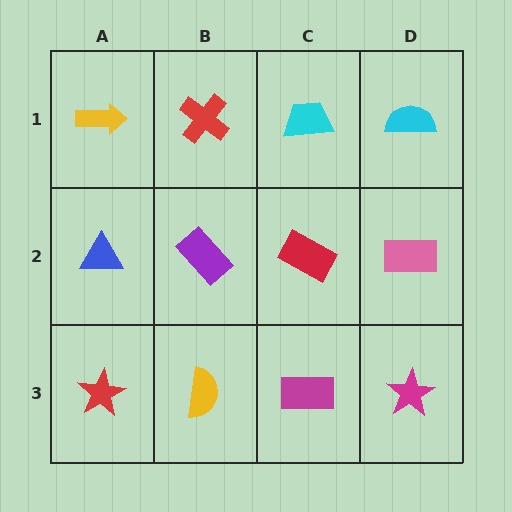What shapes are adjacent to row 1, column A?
A blue triangle (row 2, column A), a red cross (row 1, column B).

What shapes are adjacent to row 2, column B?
A red cross (row 1, column B), a yellow semicircle (row 3, column B), a blue triangle (row 2, column A), a red rectangle (row 2, column C).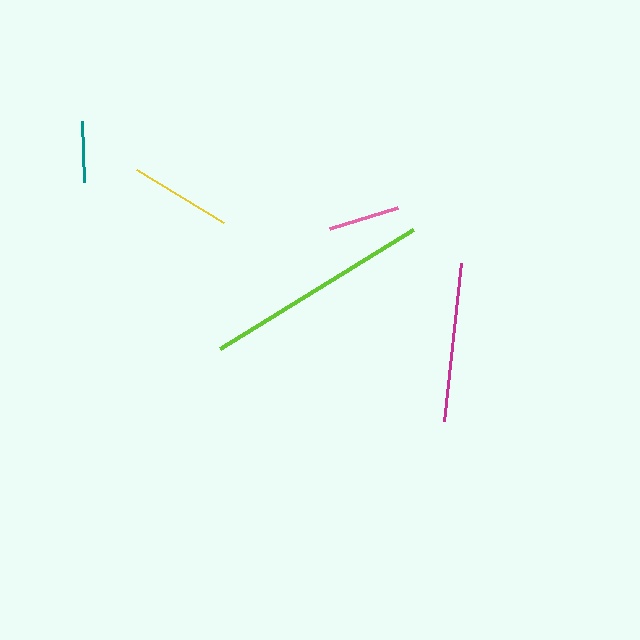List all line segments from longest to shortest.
From longest to shortest: lime, magenta, yellow, pink, teal.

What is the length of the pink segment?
The pink segment is approximately 71 pixels long.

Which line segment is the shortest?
The teal line is the shortest at approximately 61 pixels.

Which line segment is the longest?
The lime line is the longest at approximately 226 pixels.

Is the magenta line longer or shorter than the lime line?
The lime line is longer than the magenta line.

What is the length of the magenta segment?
The magenta segment is approximately 159 pixels long.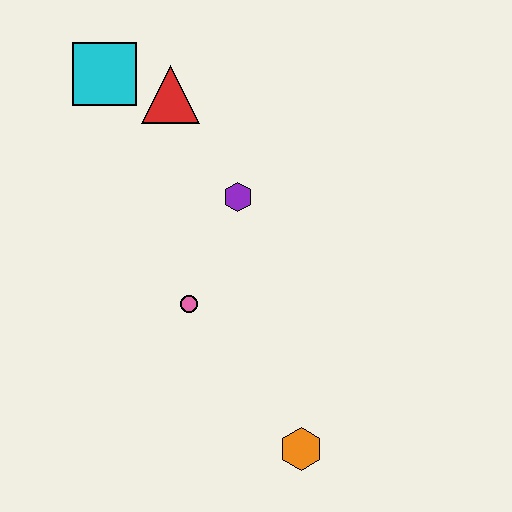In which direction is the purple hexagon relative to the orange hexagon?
The purple hexagon is above the orange hexagon.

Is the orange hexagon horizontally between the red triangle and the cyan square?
No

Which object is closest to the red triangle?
The cyan square is closest to the red triangle.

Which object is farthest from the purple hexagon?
The orange hexagon is farthest from the purple hexagon.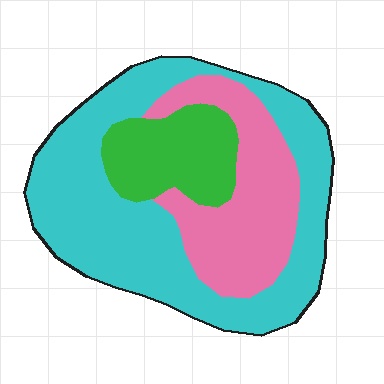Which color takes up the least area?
Green, at roughly 15%.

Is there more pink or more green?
Pink.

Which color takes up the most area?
Cyan, at roughly 55%.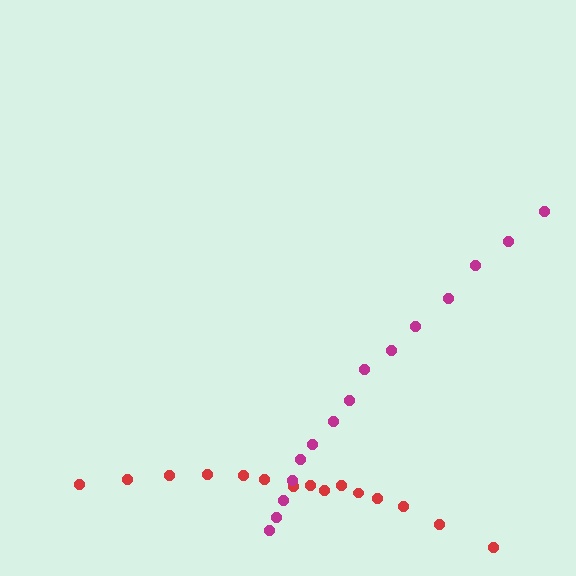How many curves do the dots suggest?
There are 2 distinct paths.